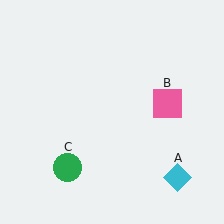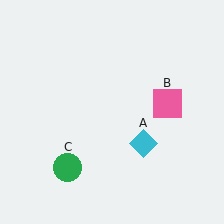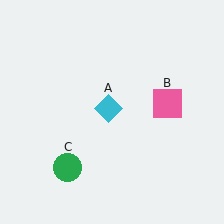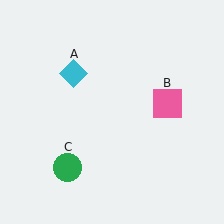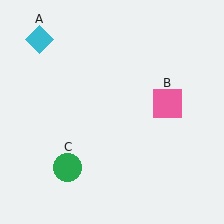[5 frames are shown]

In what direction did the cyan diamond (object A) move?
The cyan diamond (object A) moved up and to the left.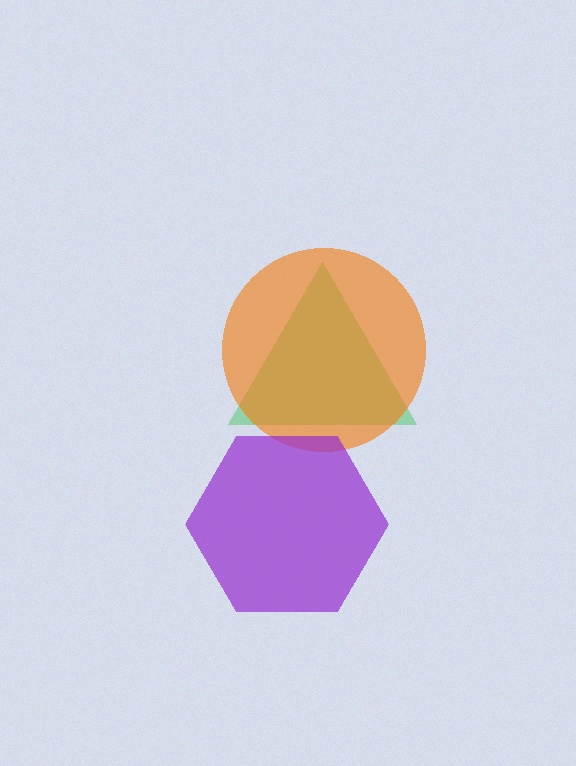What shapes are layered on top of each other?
The layered shapes are: a green triangle, an orange circle, a purple hexagon.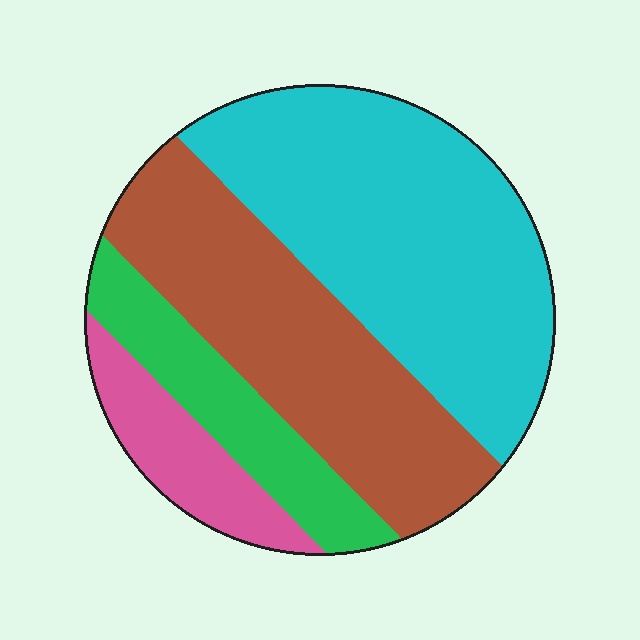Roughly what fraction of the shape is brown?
Brown covers 32% of the shape.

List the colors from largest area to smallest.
From largest to smallest: cyan, brown, green, pink.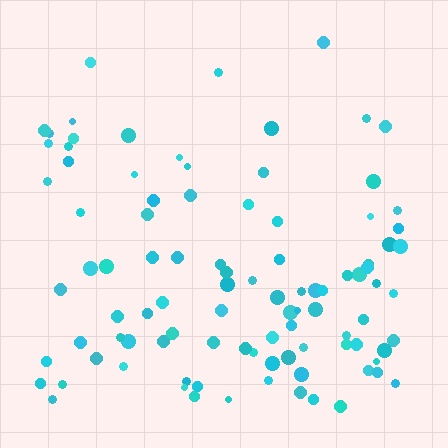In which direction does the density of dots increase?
From top to bottom, with the bottom side densest.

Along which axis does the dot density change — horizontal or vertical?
Vertical.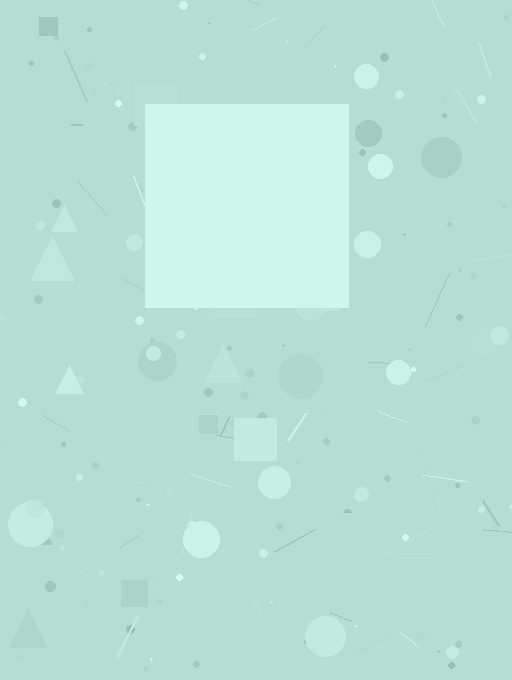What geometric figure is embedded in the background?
A square is embedded in the background.